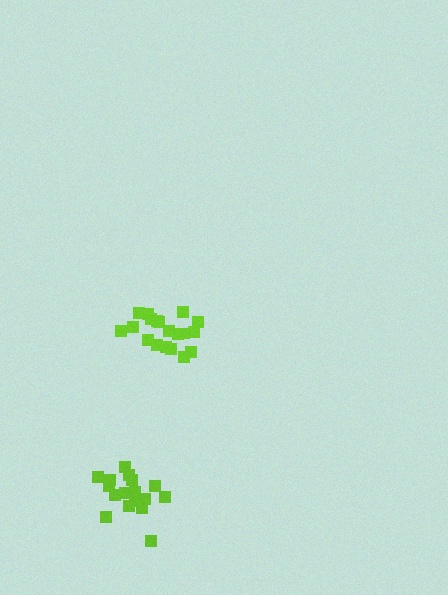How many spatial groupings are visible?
There are 2 spatial groupings.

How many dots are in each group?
Group 1: 19 dots, Group 2: 17 dots (36 total).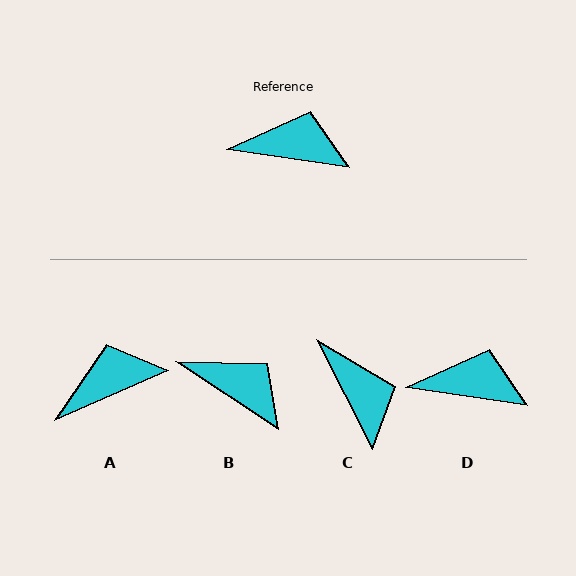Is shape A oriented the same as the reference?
No, it is off by about 32 degrees.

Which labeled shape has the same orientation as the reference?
D.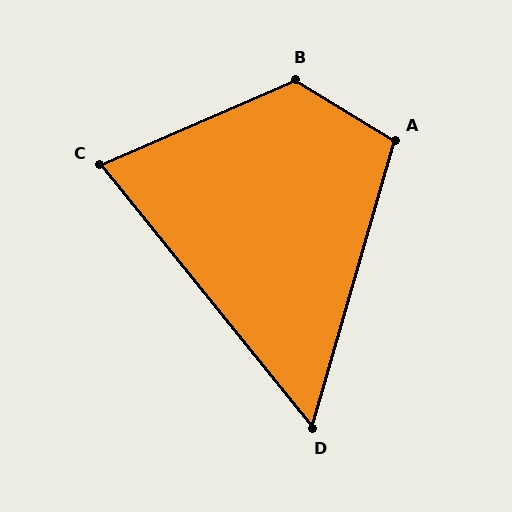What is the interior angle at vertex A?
Approximately 105 degrees (obtuse).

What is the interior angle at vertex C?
Approximately 75 degrees (acute).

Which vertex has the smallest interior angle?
D, at approximately 55 degrees.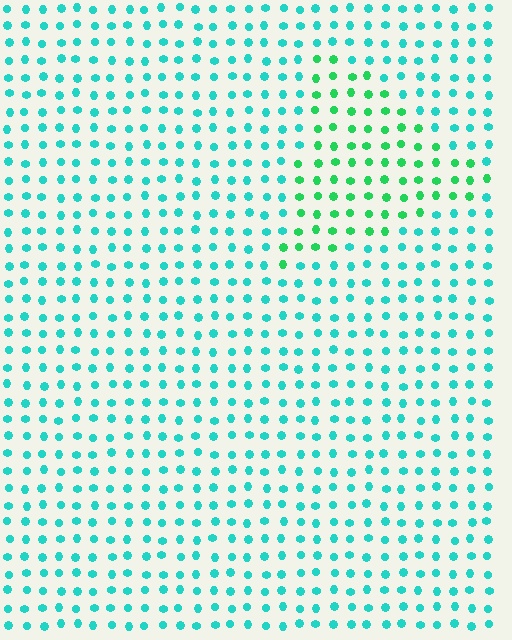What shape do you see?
I see a triangle.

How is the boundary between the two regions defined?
The boundary is defined purely by a slight shift in hue (about 36 degrees). Spacing, size, and orientation are identical on both sides.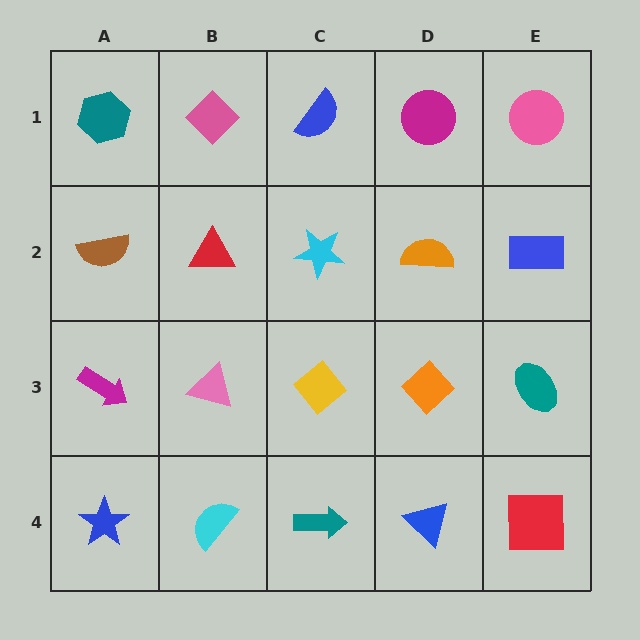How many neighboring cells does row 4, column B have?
3.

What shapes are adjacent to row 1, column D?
An orange semicircle (row 2, column D), a blue semicircle (row 1, column C), a pink circle (row 1, column E).